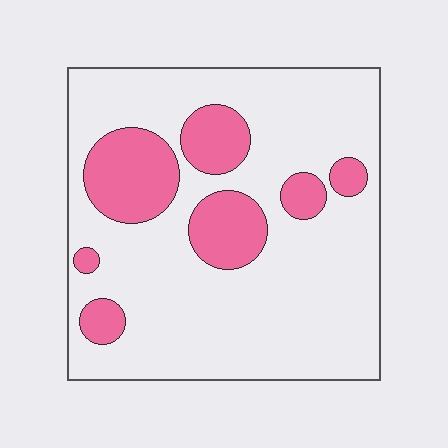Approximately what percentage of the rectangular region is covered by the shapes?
Approximately 20%.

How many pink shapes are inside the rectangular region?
7.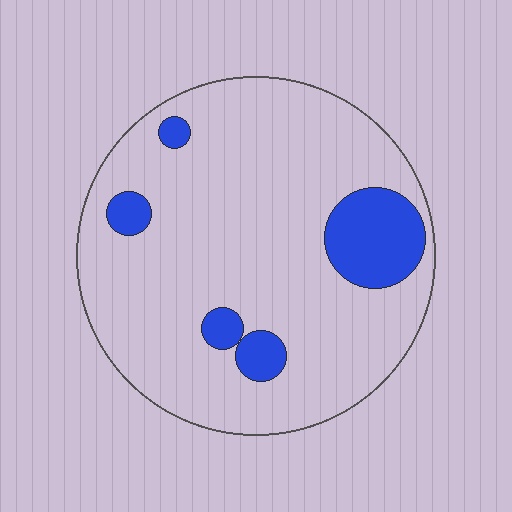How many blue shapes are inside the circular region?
5.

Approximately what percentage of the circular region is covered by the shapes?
Approximately 15%.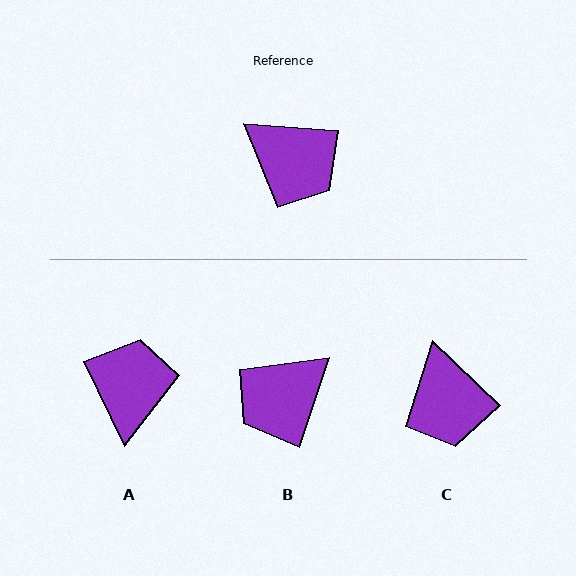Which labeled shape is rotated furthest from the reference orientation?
A, about 120 degrees away.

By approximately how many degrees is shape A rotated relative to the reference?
Approximately 120 degrees counter-clockwise.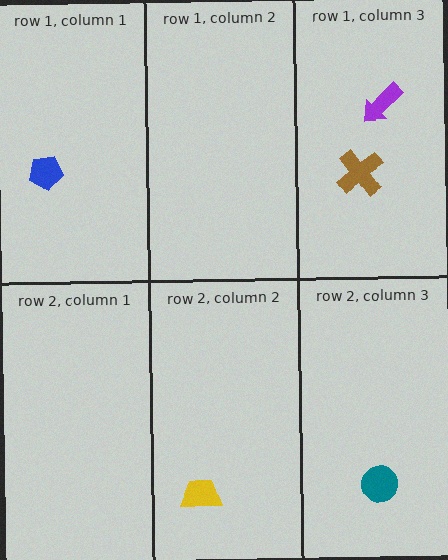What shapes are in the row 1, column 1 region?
The blue pentagon.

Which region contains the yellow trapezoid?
The row 2, column 2 region.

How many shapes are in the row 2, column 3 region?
1.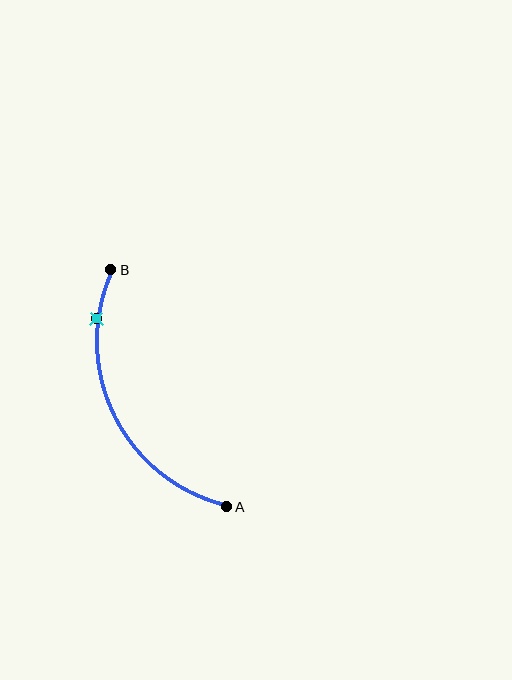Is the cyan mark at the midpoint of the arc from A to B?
No. The cyan mark lies on the arc but is closer to endpoint B. The arc midpoint would be at the point on the curve equidistant along the arc from both A and B.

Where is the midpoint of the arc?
The arc midpoint is the point on the curve farthest from the straight line joining A and B. It sits to the left of that line.